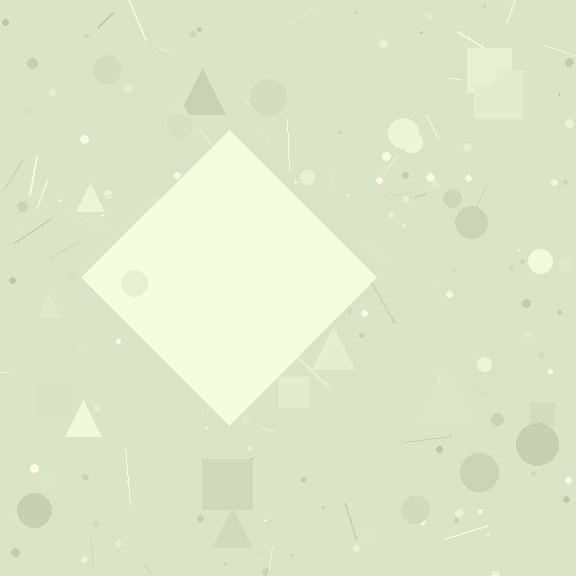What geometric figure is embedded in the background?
A diamond is embedded in the background.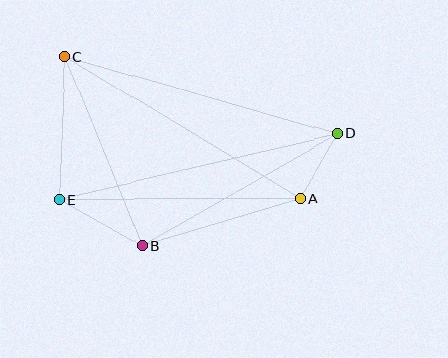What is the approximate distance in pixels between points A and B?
The distance between A and B is approximately 165 pixels.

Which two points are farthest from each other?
Points D and E are farthest from each other.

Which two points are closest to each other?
Points A and D are closest to each other.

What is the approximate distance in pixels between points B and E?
The distance between B and E is approximately 95 pixels.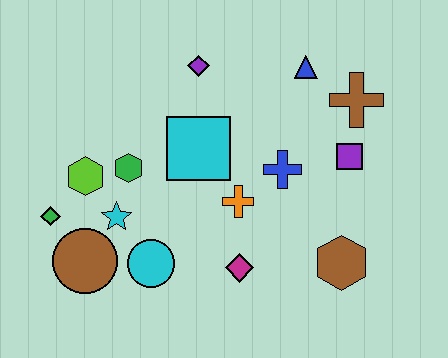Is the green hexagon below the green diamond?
No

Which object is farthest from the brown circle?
The brown cross is farthest from the brown circle.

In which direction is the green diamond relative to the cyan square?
The green diamond is to the left of the cyan square.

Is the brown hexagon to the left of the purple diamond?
No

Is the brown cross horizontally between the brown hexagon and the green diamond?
No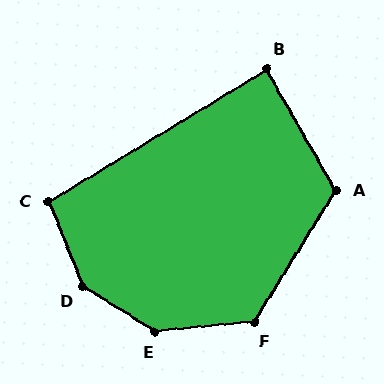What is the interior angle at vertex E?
Approximately 143 degrees (obtuse).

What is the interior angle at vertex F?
Approximately 127 degrees (obtuse).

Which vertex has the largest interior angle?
D, at approximately 144 degrees.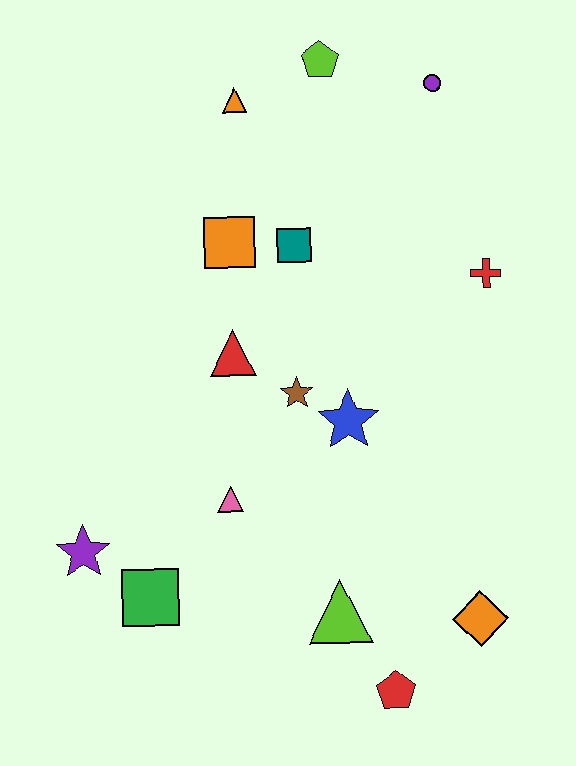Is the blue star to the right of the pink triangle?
Yes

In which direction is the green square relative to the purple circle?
The green square is below the purple circle.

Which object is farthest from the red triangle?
The red pentagon is farthest from the red triangle.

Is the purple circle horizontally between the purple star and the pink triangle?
No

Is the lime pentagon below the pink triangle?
No